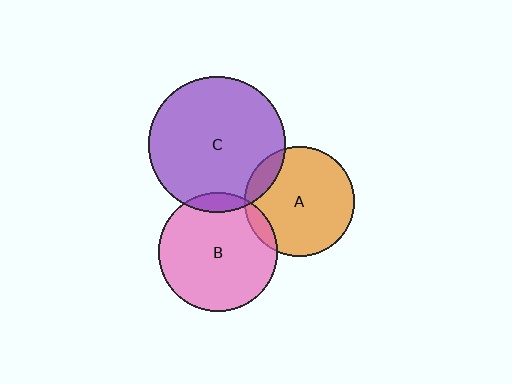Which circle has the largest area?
Circle C (purple).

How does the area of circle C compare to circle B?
Approximately 1.3 times.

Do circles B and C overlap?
Yes.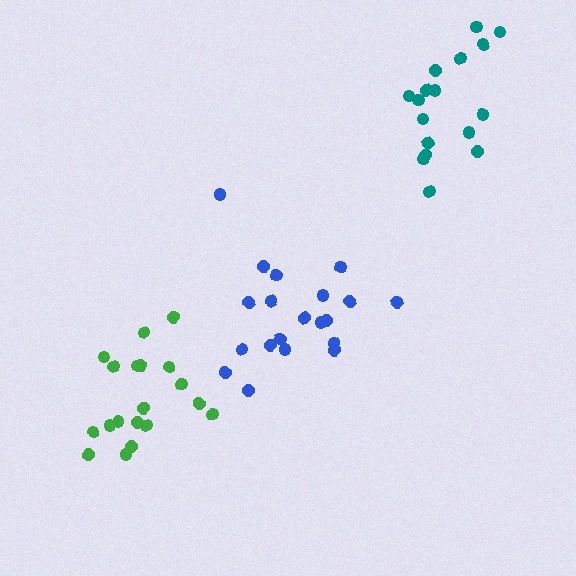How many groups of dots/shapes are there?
There are 3 groups.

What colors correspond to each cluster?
The clusters are colored: teal, green, blue.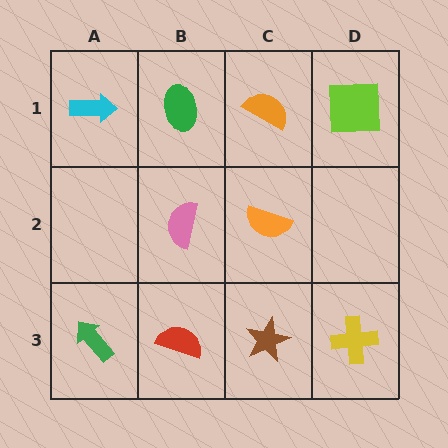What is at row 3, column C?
A brown star.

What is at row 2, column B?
A pink semicircle.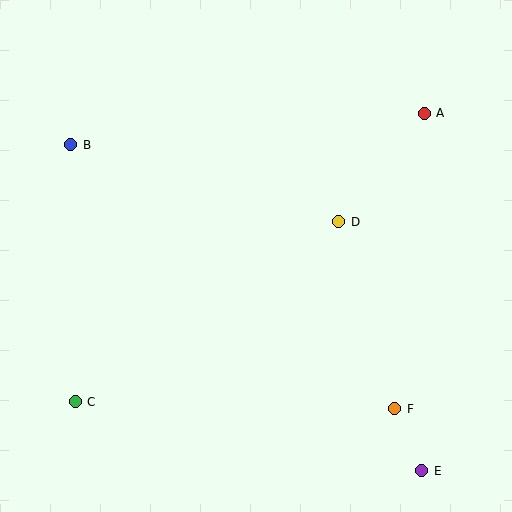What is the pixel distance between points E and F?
The distance between E and F is 68 pixels.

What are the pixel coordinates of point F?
Point F is at (395, 409).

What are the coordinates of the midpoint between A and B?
The midpoint between A and B is at (247, 129).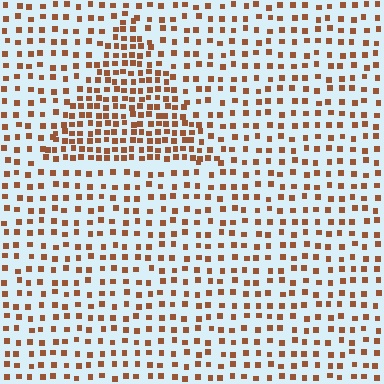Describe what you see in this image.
The image contains small brown elements arranged at two different densities. A triangle-shaped region is visible where the elements are more densely packed than the surrounding area.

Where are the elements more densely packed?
The elements are more densely packed inside the triangle boundary.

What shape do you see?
I see a triangle.